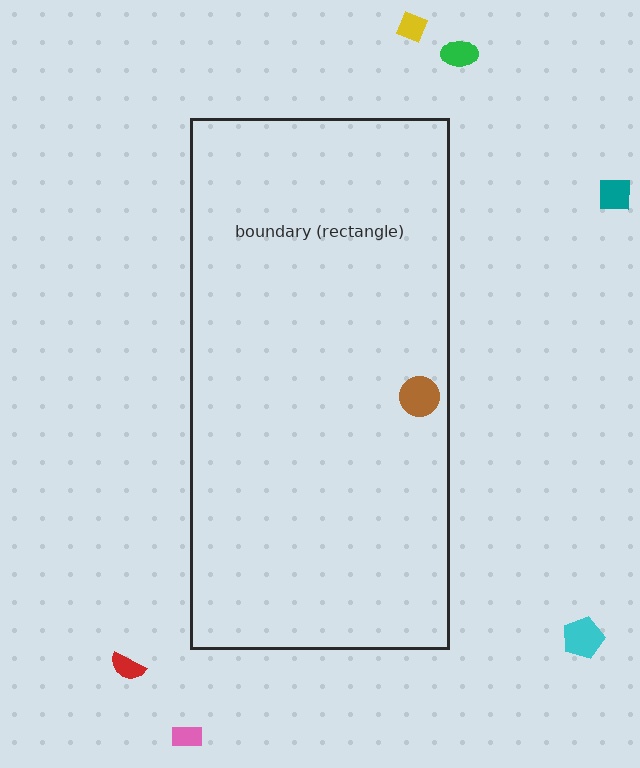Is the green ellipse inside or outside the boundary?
Outside.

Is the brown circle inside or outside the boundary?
Inside.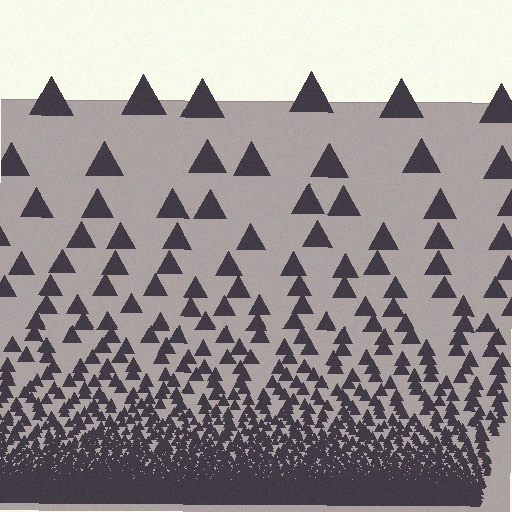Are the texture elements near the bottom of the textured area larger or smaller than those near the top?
Smaller. The gradient is inverted — elements near the bottom are smaller and denser.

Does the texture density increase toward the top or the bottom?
Density increases toward the bottom.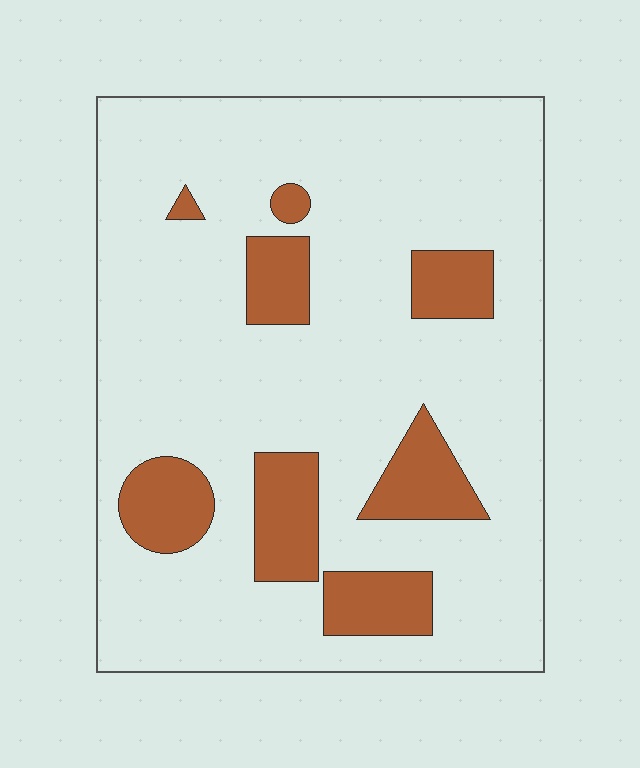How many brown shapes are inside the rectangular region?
8.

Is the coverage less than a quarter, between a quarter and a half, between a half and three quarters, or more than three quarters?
Less than a quarter.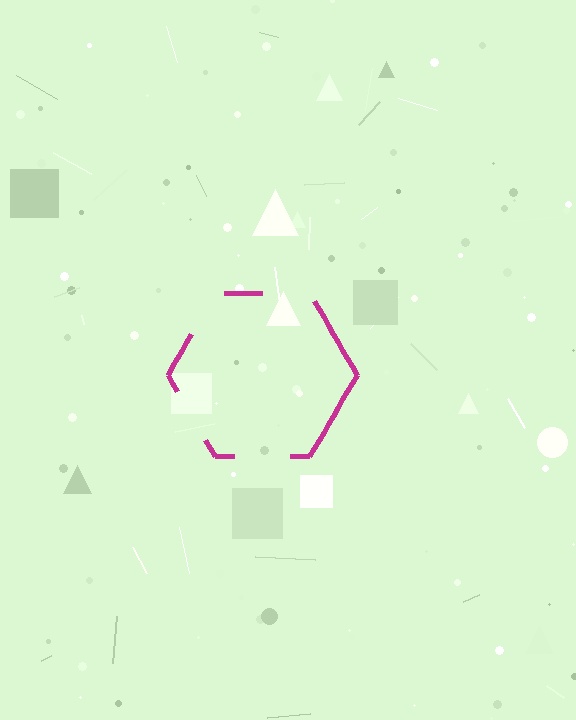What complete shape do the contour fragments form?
The contour fragments form a hexagon.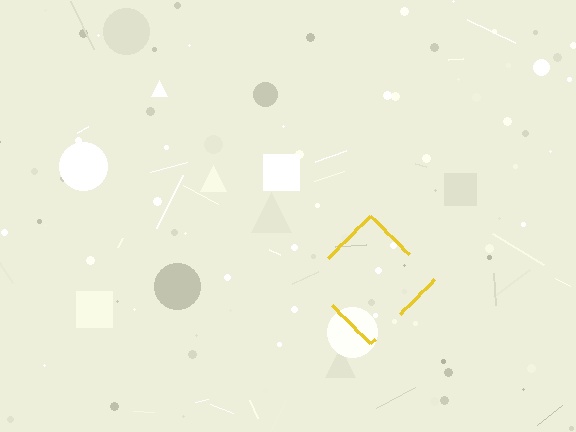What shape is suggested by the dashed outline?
The dashed outline suggests a diamond.